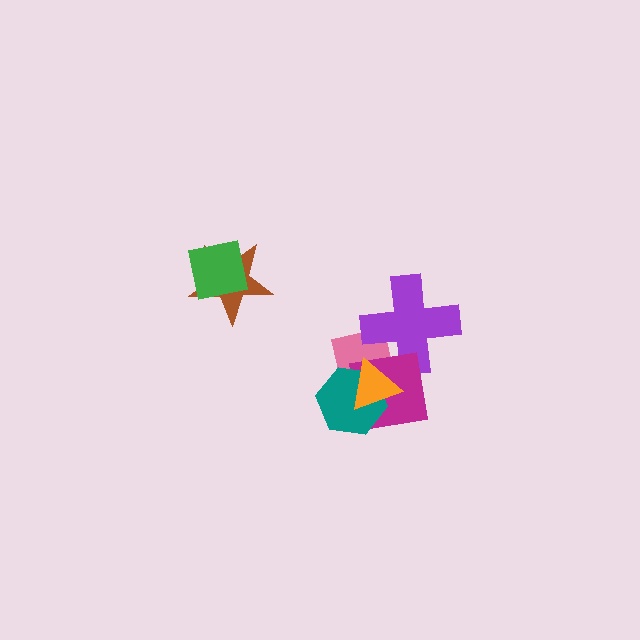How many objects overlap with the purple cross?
3 objects overlap with the purple cross.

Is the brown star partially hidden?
Yes, it is partially covered by another shape.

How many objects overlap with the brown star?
1 object overlaps with the brown star.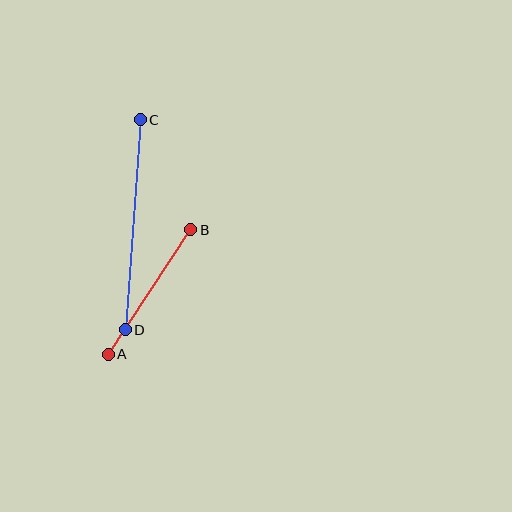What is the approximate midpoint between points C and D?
The midpoint is at approximately (133, 225) pixels.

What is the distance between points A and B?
The distance is approximately 149 pixels.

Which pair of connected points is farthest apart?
Points C and D are farthest apart.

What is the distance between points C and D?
The distance is approximately 211 pixels.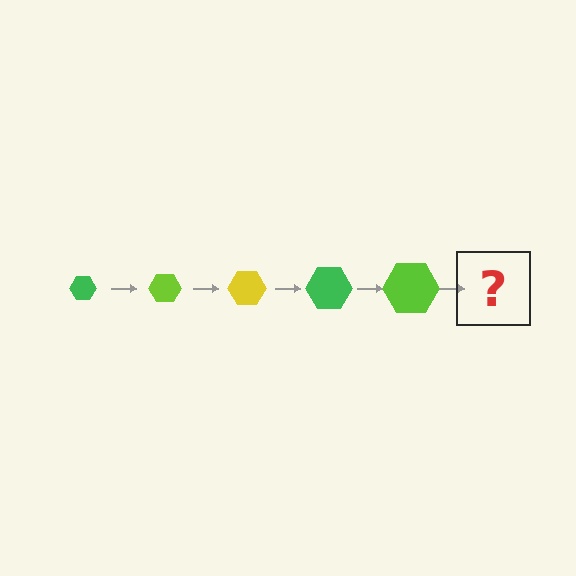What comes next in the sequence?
The next element should be a yellow hexagon, larger than the previous one.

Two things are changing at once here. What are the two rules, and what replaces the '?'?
The two rules are that the hexagon grows larger each step and the color cycles through green, lime, and yellow. The '?' should be a yellow hexagon, larger than the previous one.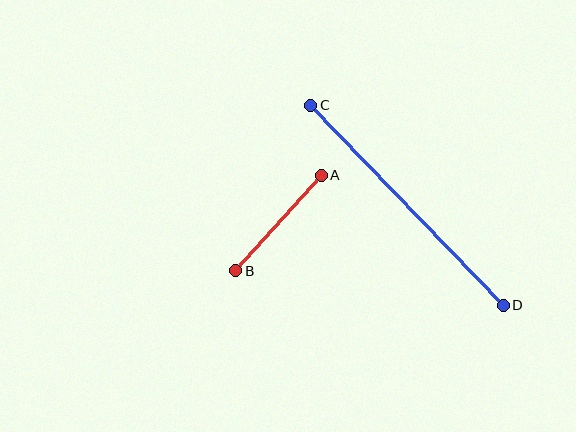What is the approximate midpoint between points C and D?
The midpoint is at approximately (407, 205) pixels.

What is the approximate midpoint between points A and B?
The midpoint is at approximately (278, 223) pixels.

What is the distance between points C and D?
The distance is approximately 278 pixels.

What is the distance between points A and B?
The distance is approximately 128 pixels.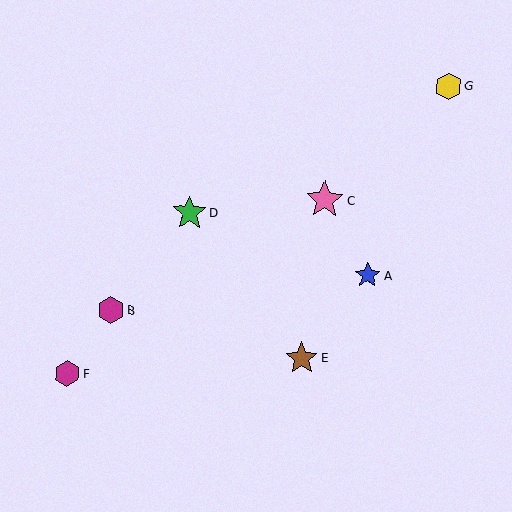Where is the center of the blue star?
The center of the blue star is at (367, 275).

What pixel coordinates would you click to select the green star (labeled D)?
Click at (189, 213) to select the green star D.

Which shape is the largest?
The pink star (labeled C) is the largest.